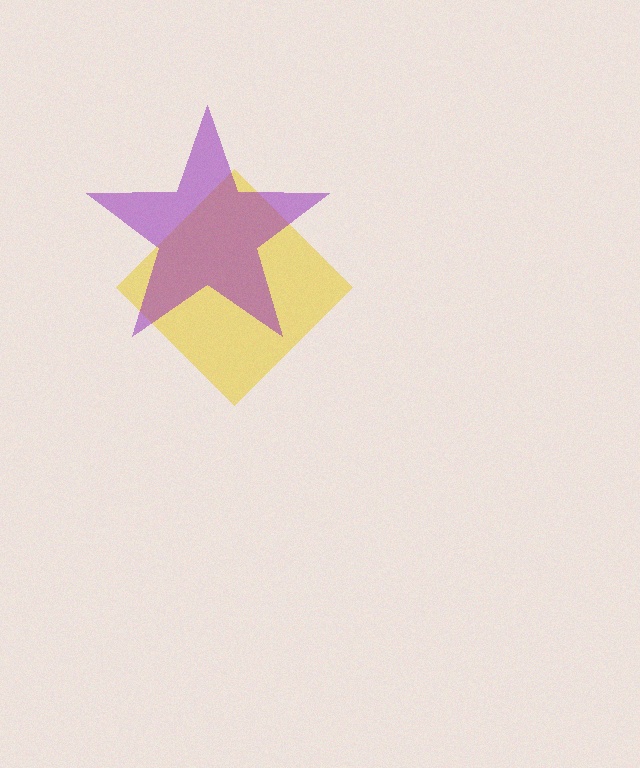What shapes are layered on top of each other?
The layered shapes are: a yellow diamond, a purple star.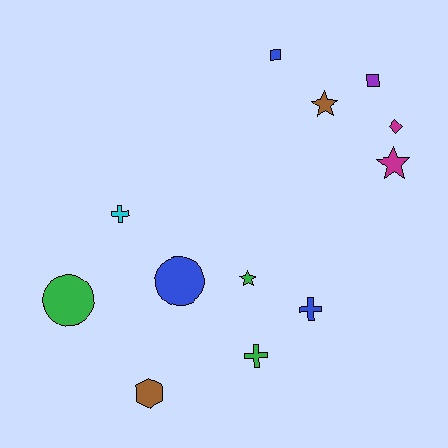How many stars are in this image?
There are 3 stars.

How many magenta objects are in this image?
There are 2 magenta objects.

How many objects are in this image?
There are 12 objects.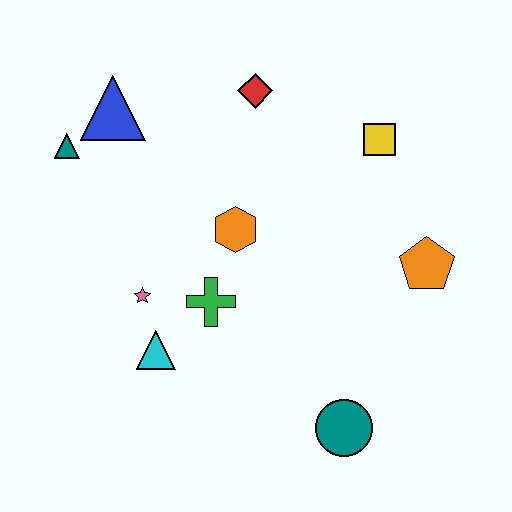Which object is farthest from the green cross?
The yellow square is farthest from the green cross.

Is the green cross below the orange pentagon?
Yes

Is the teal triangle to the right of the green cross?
No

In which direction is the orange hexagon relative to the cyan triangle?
The orange hexagon is above the cyan triangle.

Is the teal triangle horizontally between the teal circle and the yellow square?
No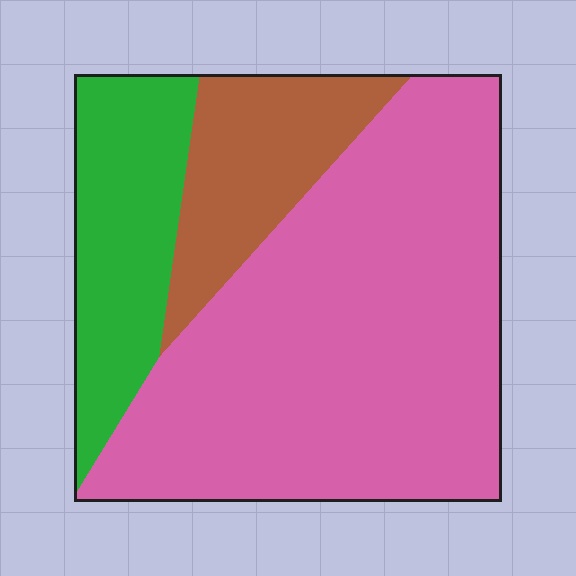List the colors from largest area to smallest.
From largest to smallest: pink, green, brown.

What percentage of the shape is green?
Green covers around 20% of the shape.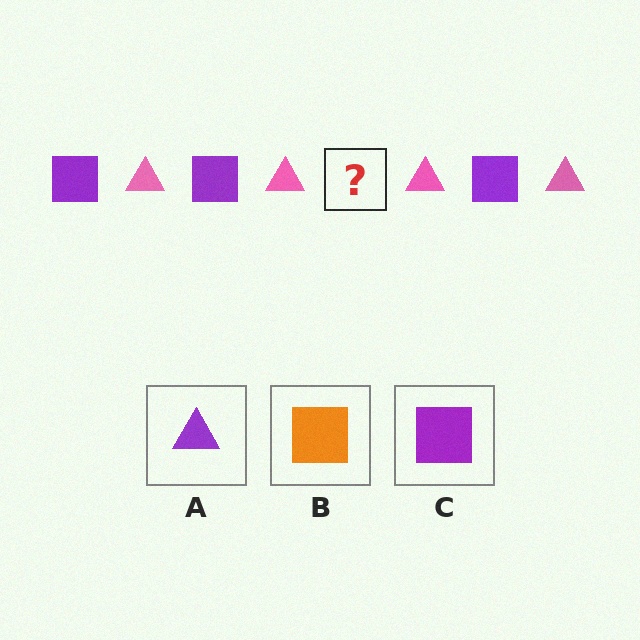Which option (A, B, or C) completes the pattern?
C.